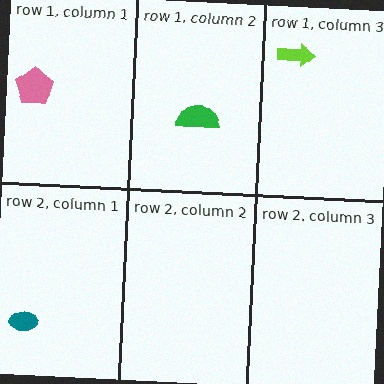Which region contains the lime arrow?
The row 1, column 3 region.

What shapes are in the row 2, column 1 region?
The teal ellipse.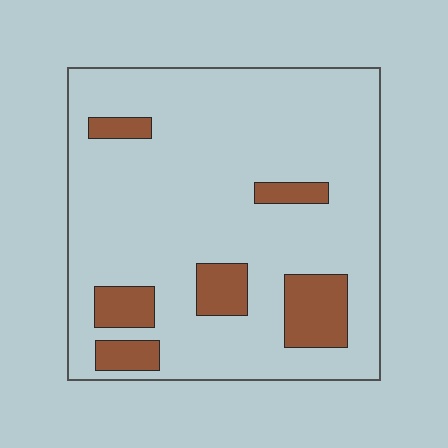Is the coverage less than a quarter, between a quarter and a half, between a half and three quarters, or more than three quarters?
Less than a quarter.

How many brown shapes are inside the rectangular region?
6.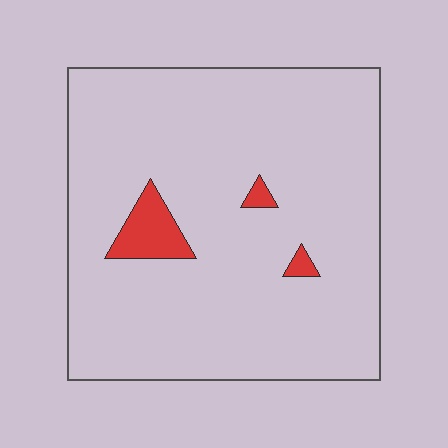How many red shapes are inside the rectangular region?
3.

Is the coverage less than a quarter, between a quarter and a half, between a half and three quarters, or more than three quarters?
Less than a quarter.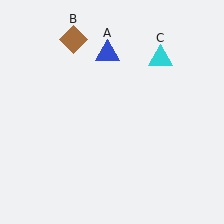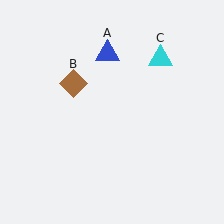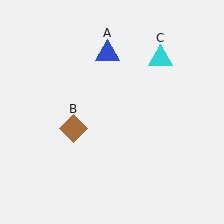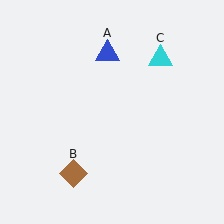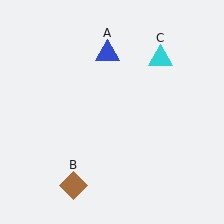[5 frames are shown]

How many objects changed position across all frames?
1 object changed position: brown diamond (object B).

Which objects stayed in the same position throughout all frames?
Blue triangle (object A) and cyan triangle (object C) remained stationary.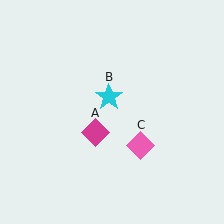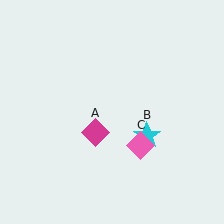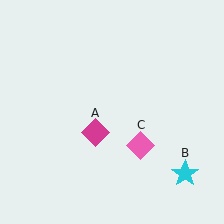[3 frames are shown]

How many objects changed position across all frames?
1 object changed position: cyan star (object B).